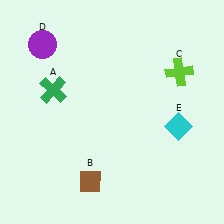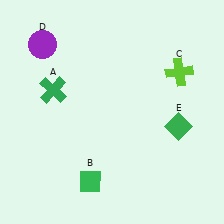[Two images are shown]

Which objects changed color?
B changed from brown to green. E changed from cyan to green.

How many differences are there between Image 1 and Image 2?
There are 2 differences between the two images.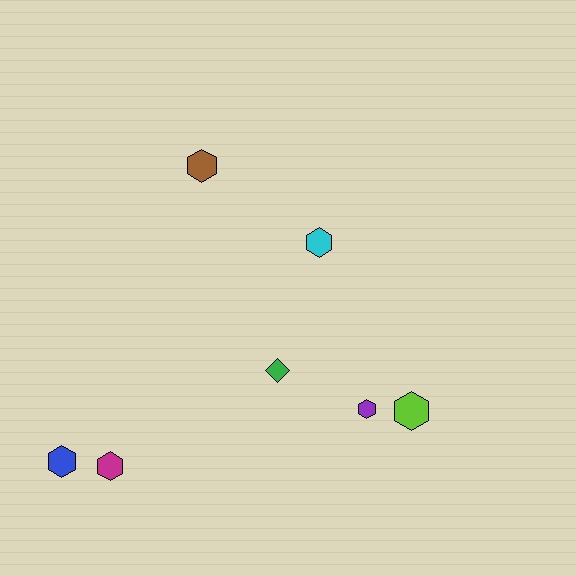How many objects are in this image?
There are 7 objects.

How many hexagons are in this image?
There are 6 hexagons.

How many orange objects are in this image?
There are no orange objects.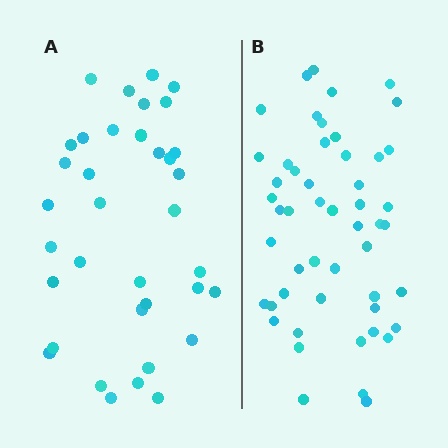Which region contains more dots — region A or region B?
Region B (the right region) has more dots.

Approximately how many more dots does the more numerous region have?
Region B has approximately 15 more dots than region A.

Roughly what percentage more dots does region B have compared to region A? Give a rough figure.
About 40% more.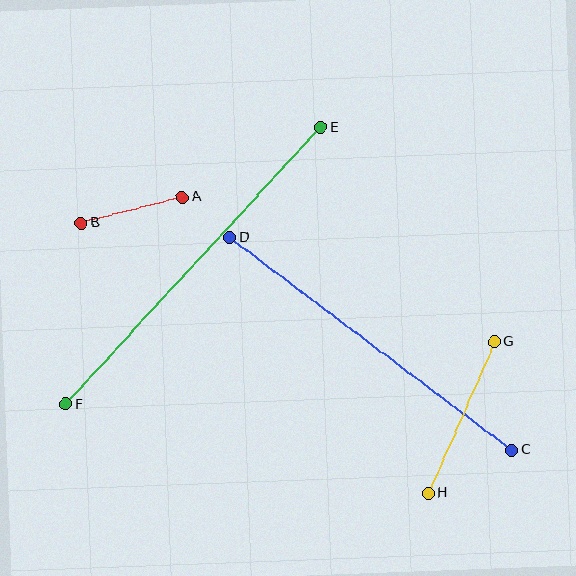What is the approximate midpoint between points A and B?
The midpoint is at approximately (132, 210) pixels.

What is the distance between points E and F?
The distance is approximately 376 pixels.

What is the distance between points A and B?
The distance is approximately 105 pixels.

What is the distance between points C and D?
The distance is approximately 353 pixels.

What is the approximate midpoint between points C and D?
The midpoint is at approximately (371, 344) pixels.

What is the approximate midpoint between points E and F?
The midpoint is at approximately (194, 266) pixels.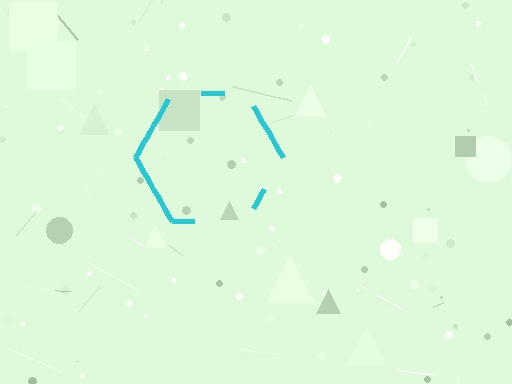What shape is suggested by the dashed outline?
The dashed outline suggests a hexagon.